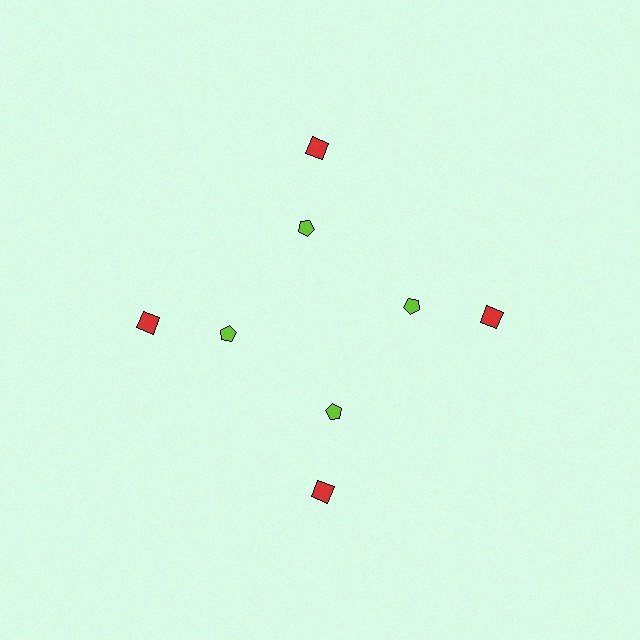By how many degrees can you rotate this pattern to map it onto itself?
The pattern maps onto itself every 90 degrees of rotation.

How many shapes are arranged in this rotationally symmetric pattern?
There are 8 shapes, arranged in 4 groups of 2.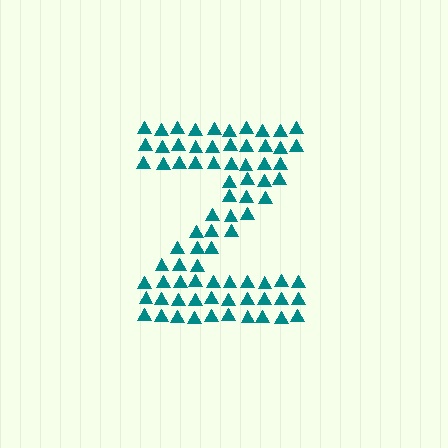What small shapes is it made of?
It is made of small triangles.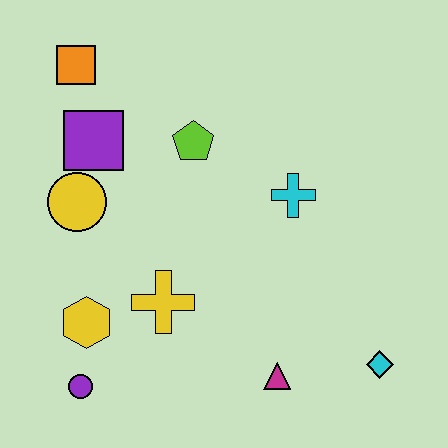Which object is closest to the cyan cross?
The lime pentagon is closest to the cyan cross.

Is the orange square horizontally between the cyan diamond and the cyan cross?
No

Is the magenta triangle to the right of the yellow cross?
Yes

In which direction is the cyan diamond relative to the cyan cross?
The cyan diamond is below the cyan cross.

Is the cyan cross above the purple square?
No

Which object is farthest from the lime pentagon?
The cyan diamond is farthest from the lime pentagon.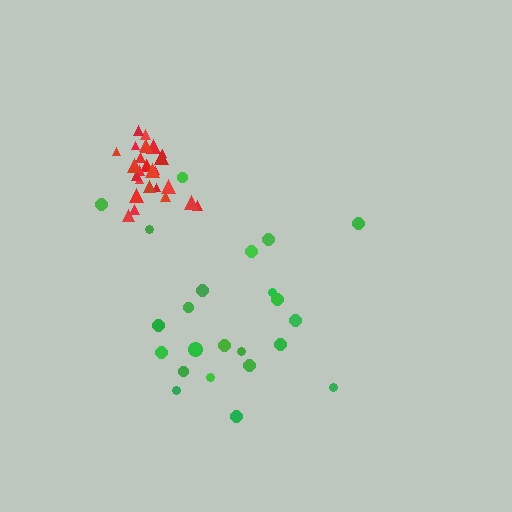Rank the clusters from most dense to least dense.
red, green.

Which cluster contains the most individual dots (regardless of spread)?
Red (28).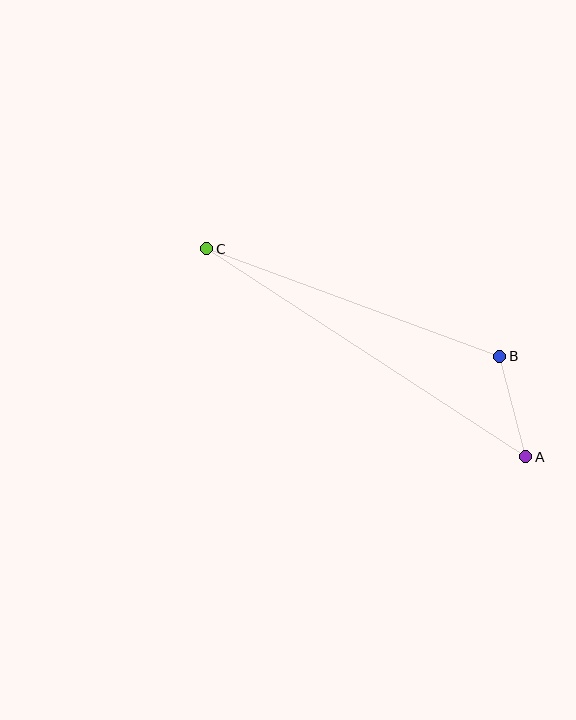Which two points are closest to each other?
Points A and B are closest to each other.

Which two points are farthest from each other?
Points A and C are farthest from each other.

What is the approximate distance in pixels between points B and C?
The distance between B and C is approximately 312 pixels.